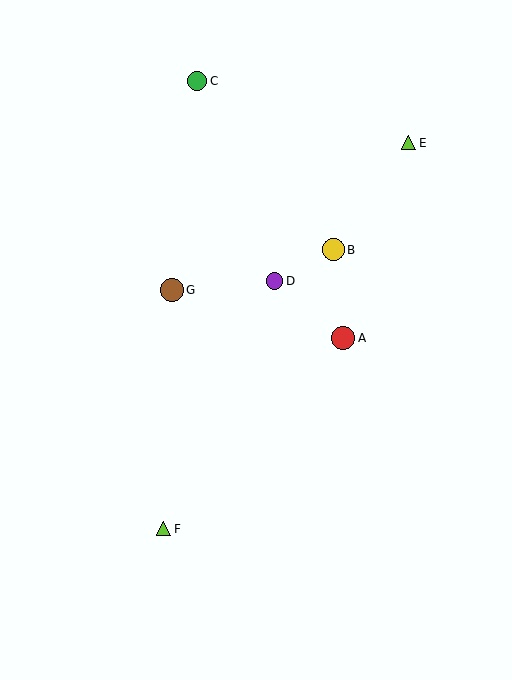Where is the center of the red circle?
The center of the red circle is at (343, 338).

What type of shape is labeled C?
Shape C is a green circle.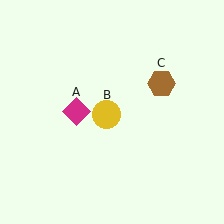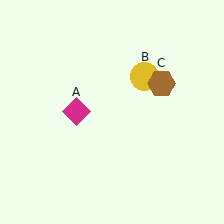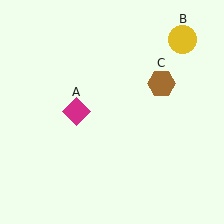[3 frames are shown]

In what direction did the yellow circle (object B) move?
The yellow circle (object B) moved up and to the right.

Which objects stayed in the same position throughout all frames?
Magenta diamond (object A) and brown hexagon (object C) remained stationary.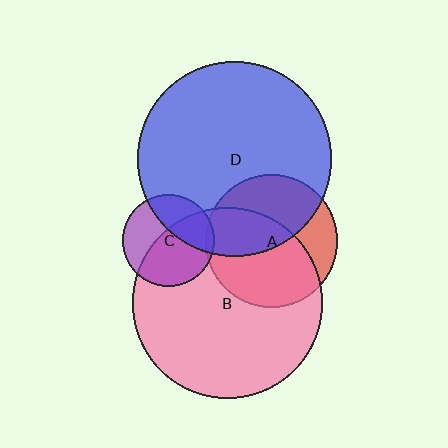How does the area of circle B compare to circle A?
Approximately 2.1 times.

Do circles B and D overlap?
Yes.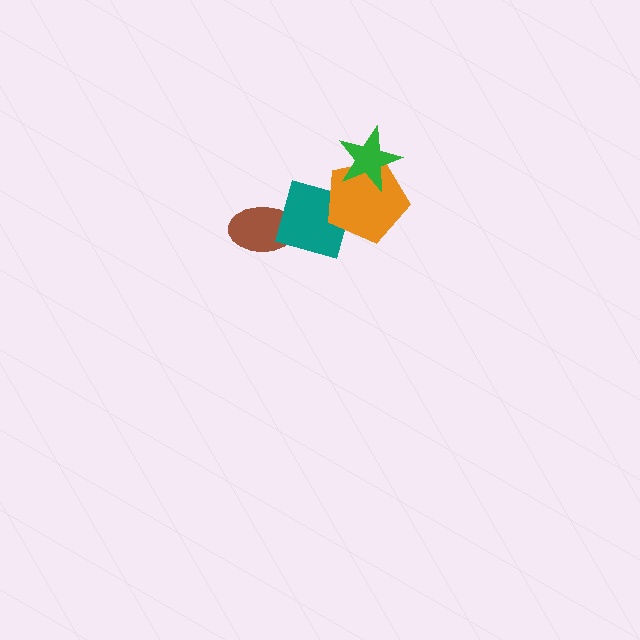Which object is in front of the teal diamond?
The orange pentagon is in front of the teal diamond.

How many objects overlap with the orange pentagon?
2 objects overlap with the orange pentagon.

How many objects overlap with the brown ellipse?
1 object overlaps with the brown ellipse.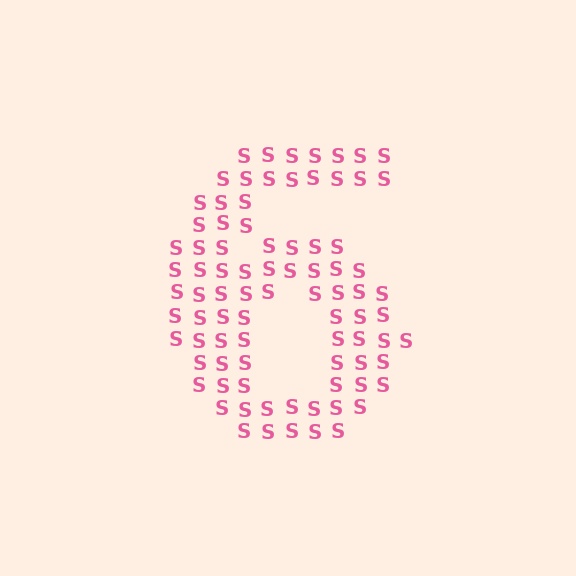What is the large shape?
The large shape is the digit 6.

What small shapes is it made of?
It is made of small letter S's.